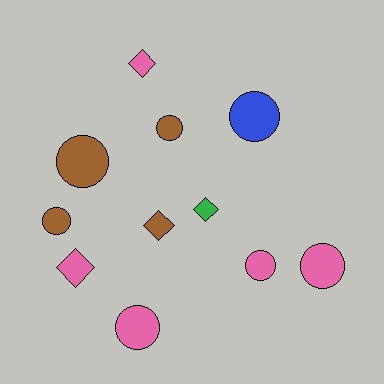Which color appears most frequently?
Pink, with 5 objects.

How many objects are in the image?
There are 11 objects.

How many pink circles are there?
There are 3 pink circles.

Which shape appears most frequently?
Circle, with 7 objects.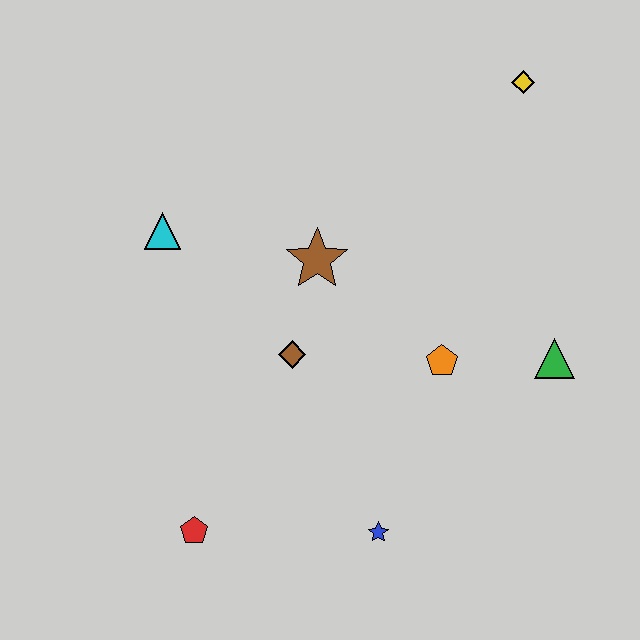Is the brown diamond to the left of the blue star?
Yes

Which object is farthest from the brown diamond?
The yellow diamond is farthest from the brown diamond.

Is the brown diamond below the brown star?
Yes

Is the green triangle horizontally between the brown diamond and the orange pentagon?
No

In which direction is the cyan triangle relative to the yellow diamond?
The cyan triangle is to the left of the yellow diamond.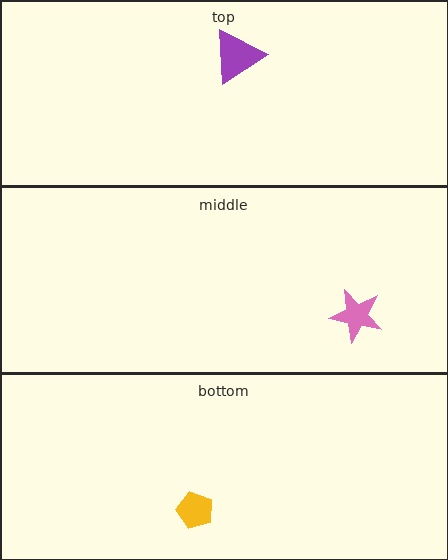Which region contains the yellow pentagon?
The bottom region.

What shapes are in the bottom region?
The yellow pentagon.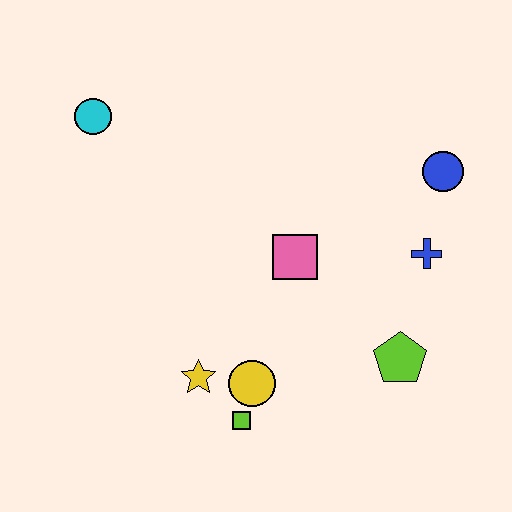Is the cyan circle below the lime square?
No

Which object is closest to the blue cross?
The blue circle is closest to the blue cross.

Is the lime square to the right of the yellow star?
Yes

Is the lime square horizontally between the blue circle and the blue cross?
No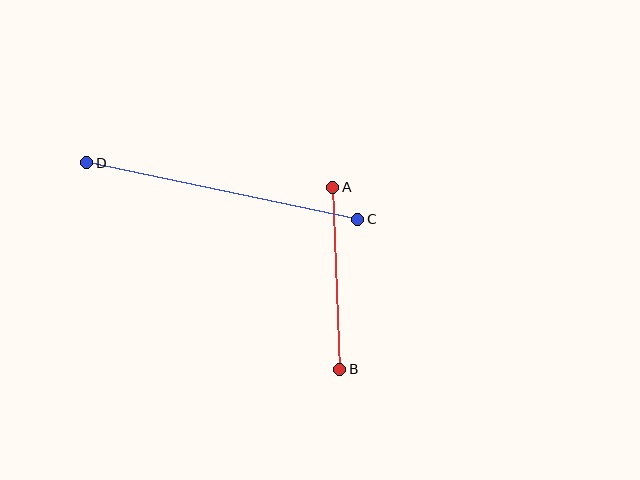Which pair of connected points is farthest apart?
Points C and D are farthest apart.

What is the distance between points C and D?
The distance is approximately 277 pixels.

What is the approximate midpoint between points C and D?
The midpoint is at approximately (222, 191) pixels.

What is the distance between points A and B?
The distance is approximately 182 pixels.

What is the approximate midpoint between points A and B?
The midpoint is at approximately (336, 278) pixels.